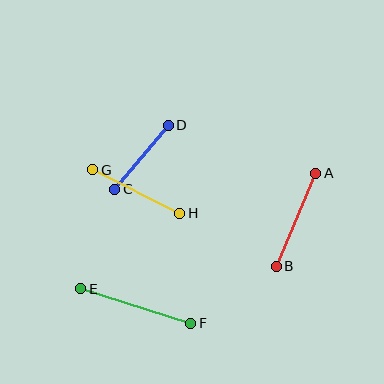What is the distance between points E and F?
The distance is approximately 115 pixels.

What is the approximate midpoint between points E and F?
The midpoint is at approximately (136, 306) pixels.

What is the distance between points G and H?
The distance is approximately 97 pixels.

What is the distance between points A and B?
The distance is approximately 101 pixels.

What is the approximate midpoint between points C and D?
The midpoint is at approximately (141, 157) pixels.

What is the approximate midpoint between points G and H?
The midpoint is at approximately (136, 192) pixels.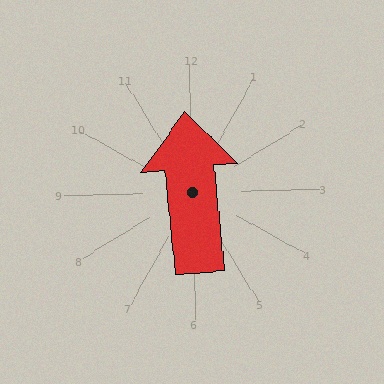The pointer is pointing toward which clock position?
Roughly 12 o'clock.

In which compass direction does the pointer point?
North.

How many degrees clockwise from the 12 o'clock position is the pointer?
Approximately 356 degrees.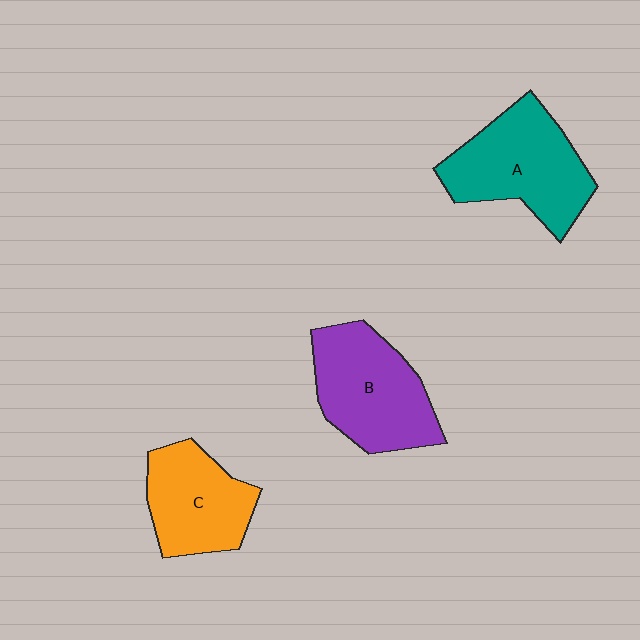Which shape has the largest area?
Shape A (teal).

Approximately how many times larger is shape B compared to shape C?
Approximately 1.2 times.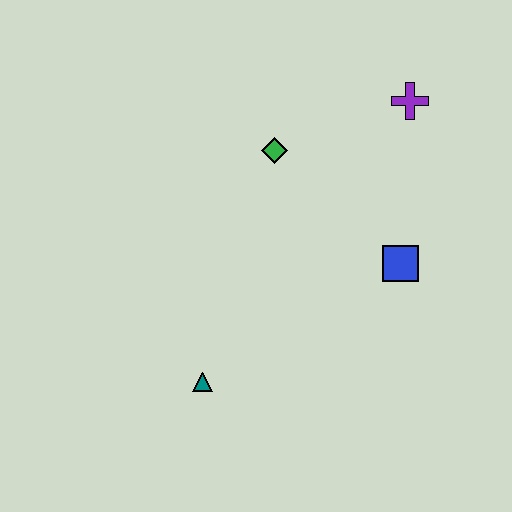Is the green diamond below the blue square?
No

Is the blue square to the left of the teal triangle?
No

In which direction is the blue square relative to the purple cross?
The blue square is below the purple cross.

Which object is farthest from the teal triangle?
The purple cross is farthest from the teal triangle.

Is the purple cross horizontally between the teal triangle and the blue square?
No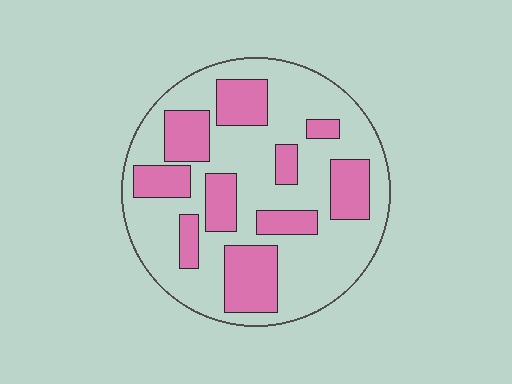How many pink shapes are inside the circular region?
10.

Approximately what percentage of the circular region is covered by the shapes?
Approximately 35%.